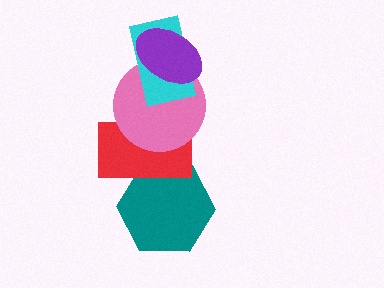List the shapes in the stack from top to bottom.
From top to bottom: the purple ellipse, the cyan rectangle, the pink circle, the red rectangle, the teal hexagon.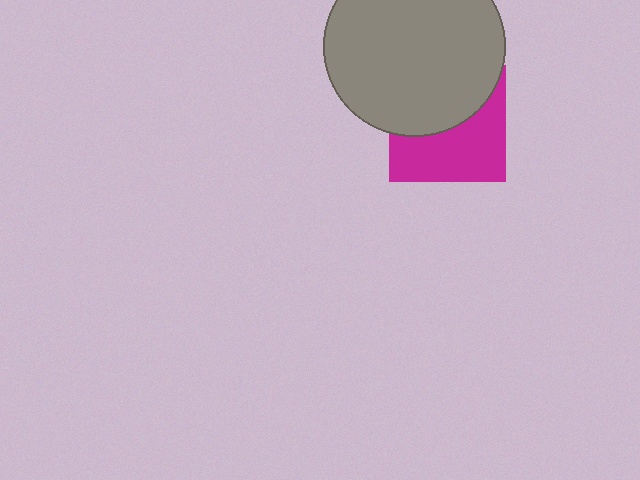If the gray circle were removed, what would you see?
You would see the complete magenta square.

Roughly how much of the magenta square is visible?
About half of it is visible (roughly 51%).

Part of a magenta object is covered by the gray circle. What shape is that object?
It is a square.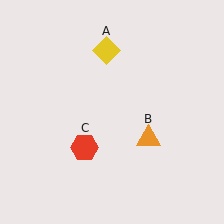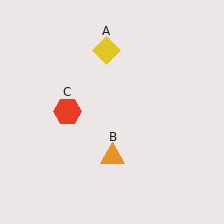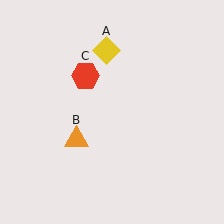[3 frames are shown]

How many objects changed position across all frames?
2 objects changed position: orange triangle (object B), red hexagon (object C).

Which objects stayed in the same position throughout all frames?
Yellow diamond (object A) remained stationary.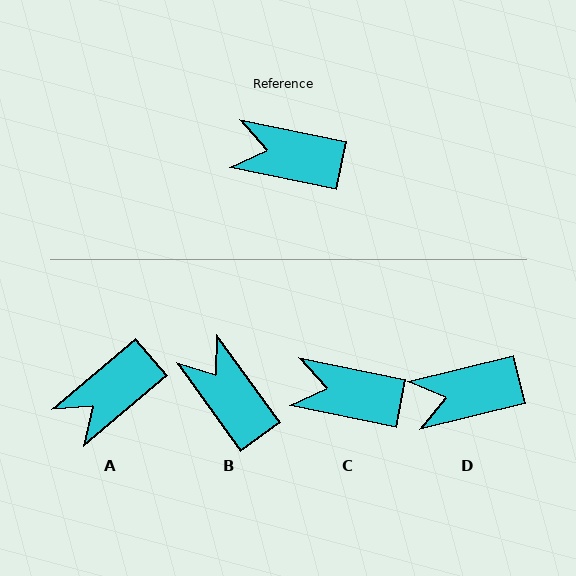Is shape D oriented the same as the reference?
No, it is off by about 25 degrees.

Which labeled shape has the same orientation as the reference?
C.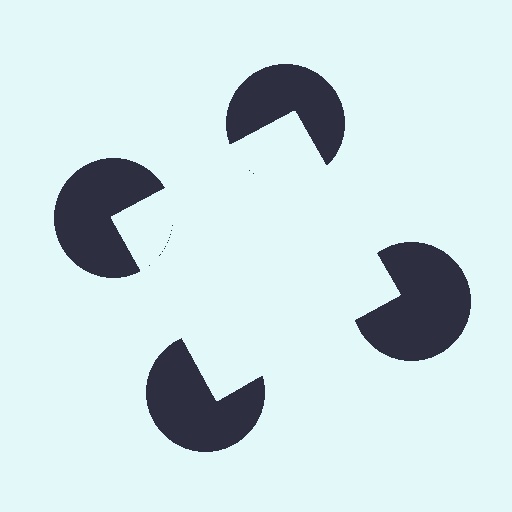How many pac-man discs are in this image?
There are 4 — one at each vertex of the illusory square.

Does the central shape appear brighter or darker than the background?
It typically appears slightly brighter than the background, even though no actual brightness change is drawn.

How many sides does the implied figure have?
4 sides.